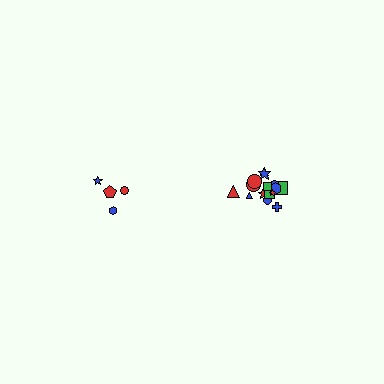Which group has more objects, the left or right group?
The right group.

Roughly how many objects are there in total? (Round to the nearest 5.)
Roughly 20 objects in total.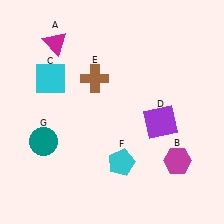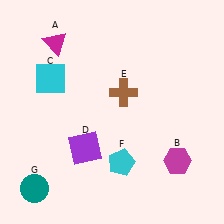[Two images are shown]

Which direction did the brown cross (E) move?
The brown cross (E) moved right.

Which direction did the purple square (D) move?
The purple square (D) moved left.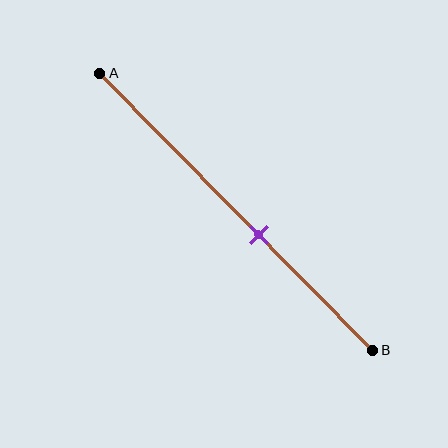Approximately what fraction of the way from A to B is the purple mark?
The purple mark is approximately 60% of the way from A to B.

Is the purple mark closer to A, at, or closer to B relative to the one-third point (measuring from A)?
The purple mark is closer to point B than the one-third point of segment AB.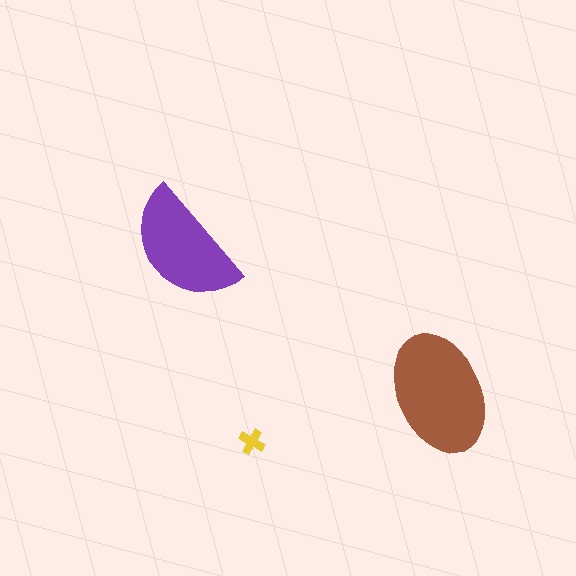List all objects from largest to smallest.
The brown ellipse, the purple semicircle, the yellow cross.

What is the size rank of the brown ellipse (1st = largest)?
1st.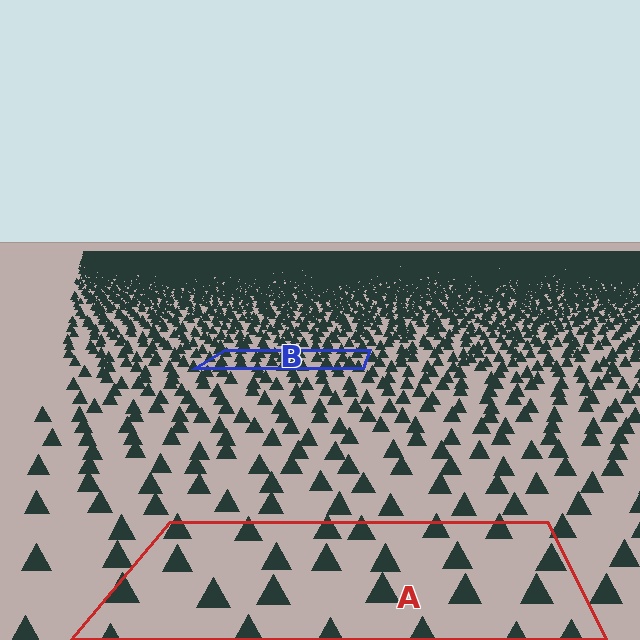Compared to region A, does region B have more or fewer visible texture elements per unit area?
Region B has more texture elements per unit area — they are packed more densely because it is farther away.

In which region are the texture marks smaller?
The texture marks are smaller in region B, because it is farther away.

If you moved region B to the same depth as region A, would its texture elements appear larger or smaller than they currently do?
They would appear larger. At a closer depth, the same texture elements are projected at a bigger on-screen size.